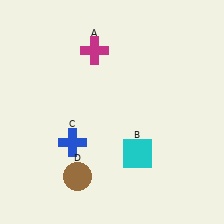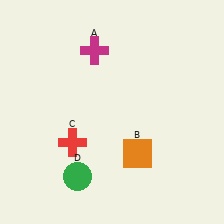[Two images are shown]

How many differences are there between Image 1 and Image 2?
There are 3 differences between the two images.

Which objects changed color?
B changed from cyan to orange. C changed from blue to red. D changed from brown to green.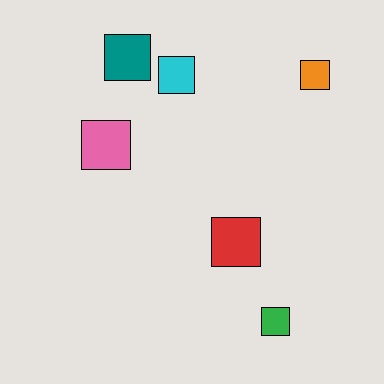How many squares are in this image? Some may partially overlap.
There are 6 squares.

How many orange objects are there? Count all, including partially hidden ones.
There is 1 orange object.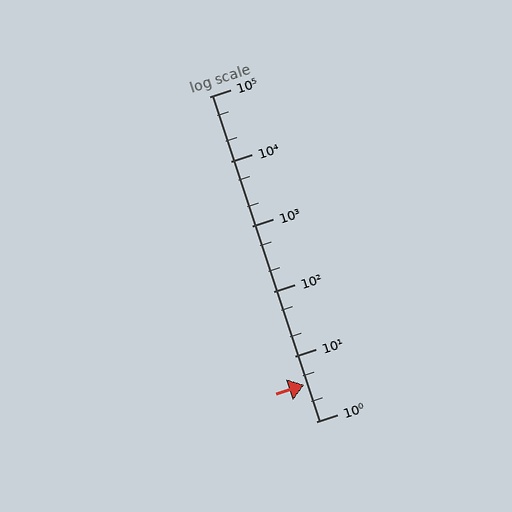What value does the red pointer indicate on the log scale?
The pointer indicates approximately 3.7.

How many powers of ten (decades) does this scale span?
The scale spans 5 decades, from 1 to 100000.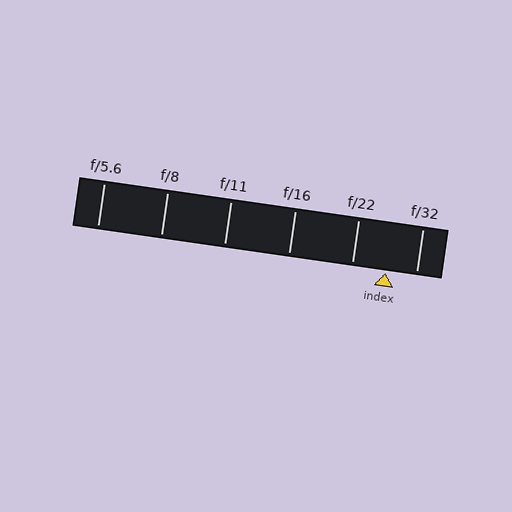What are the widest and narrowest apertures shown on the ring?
The widest aperture shown is f/5.6 and the narrowest is f/32.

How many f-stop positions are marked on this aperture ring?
There are 6 f-stop positions marked.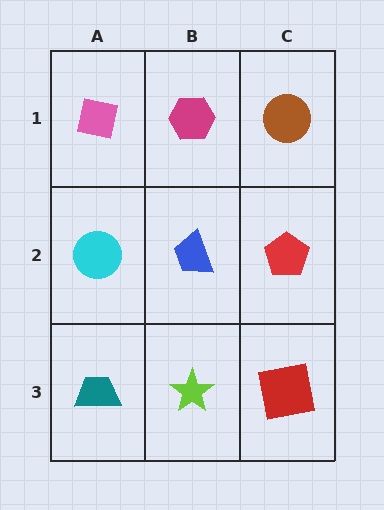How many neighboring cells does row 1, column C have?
2.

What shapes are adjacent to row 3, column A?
A cyan circle (row 2, column A), a lime star (row 3, column B).